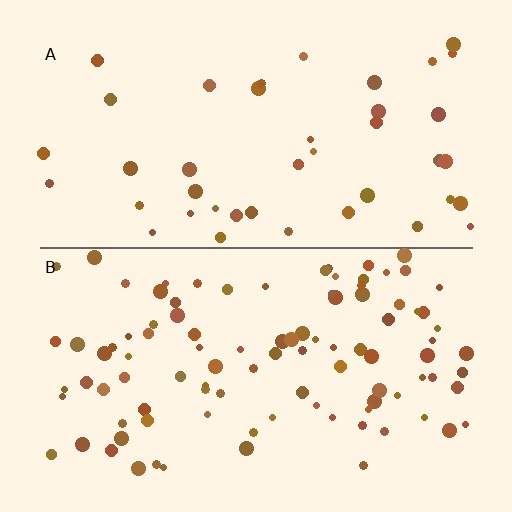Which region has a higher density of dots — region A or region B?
B (the bottom).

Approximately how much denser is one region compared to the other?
Approximately 2.4× — region B over region A.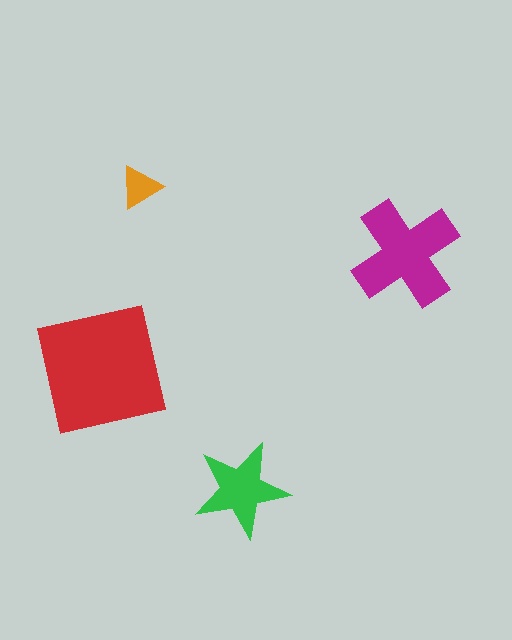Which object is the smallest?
The orange triangle.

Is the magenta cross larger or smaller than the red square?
Smaller.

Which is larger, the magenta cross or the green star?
The magenta cross.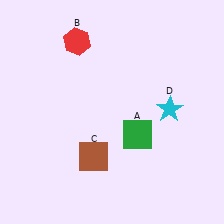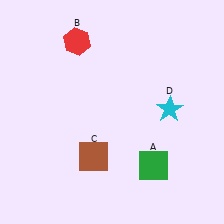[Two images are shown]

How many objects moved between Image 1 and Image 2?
1 object moved between the two images.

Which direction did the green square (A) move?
The green square (A) moved down.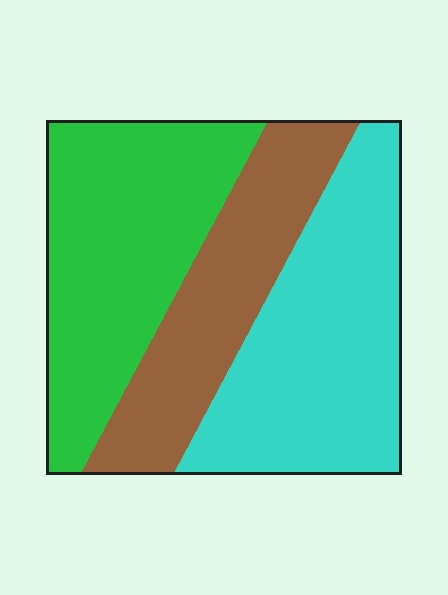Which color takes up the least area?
Brown, at roughly 25%.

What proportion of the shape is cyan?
Cyan covers about 40% of the shape.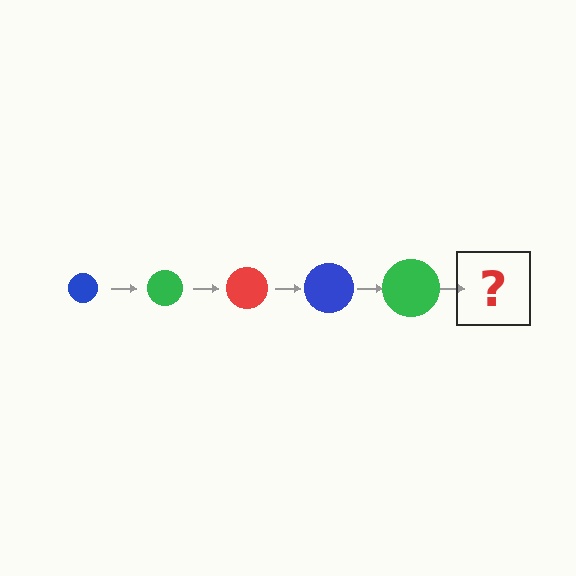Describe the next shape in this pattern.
It should be a red circle, larger than the previous one.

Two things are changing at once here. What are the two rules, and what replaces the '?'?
The two rules are that the circle grows larger each step and the color cycles through blue, green, and red. The '?' should be a red circle, larger than the previous one.